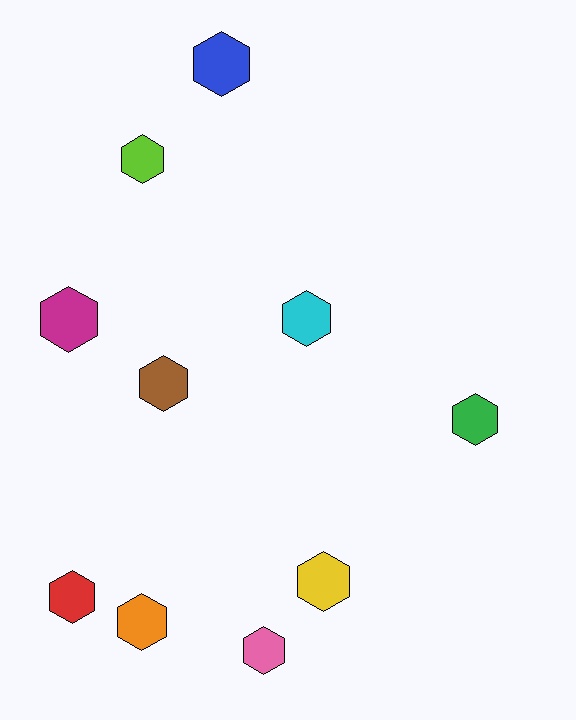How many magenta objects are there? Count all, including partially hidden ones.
There is 1 magenta object.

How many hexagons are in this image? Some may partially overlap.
There are 10 hexagons.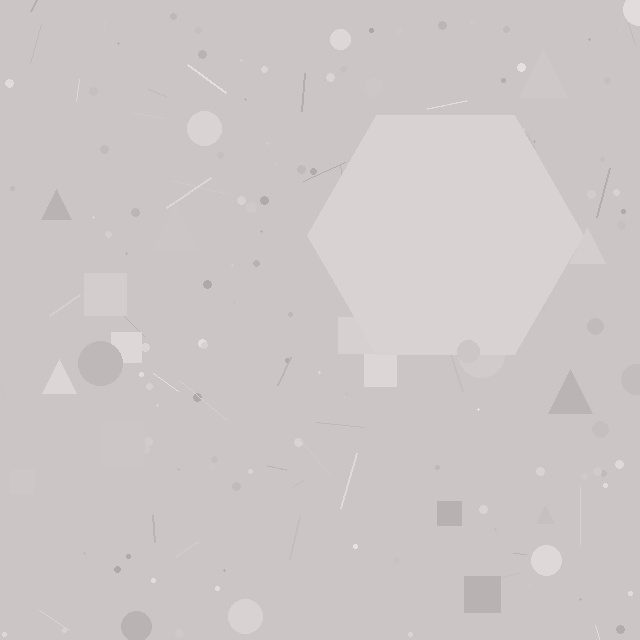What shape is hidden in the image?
A hexagon is hidden in the image.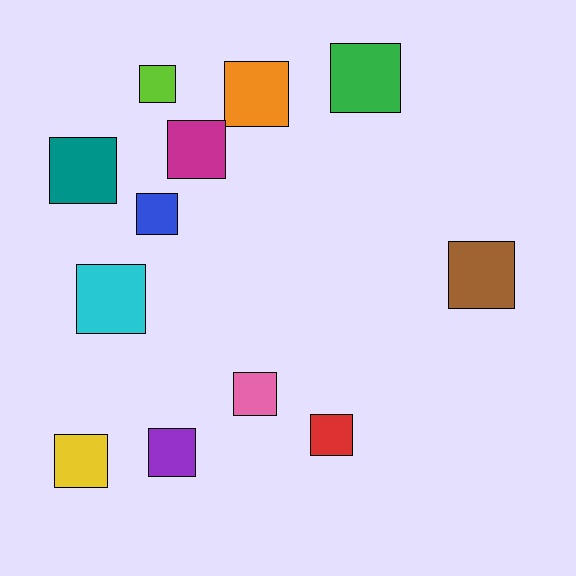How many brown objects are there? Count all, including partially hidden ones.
There is 1 brown object.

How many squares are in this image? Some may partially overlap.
There are 12 squares.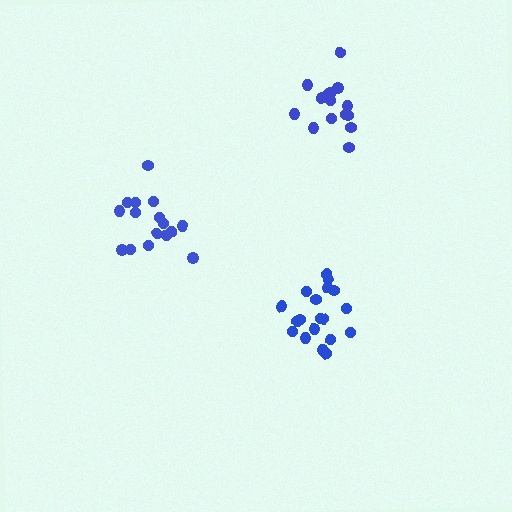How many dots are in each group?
Group 1: 19 dots, Group 2: 15 dots, Group 3: 16 dots (50 total).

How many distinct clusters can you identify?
There are 3 distinct clusters.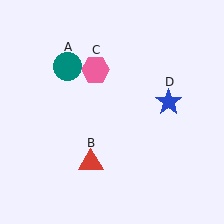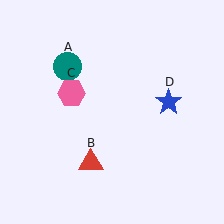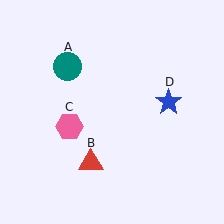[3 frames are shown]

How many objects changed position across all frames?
1 object changed position: pink hexagon (object C).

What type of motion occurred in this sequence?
The pink hexagon (object C) rotated counterclockwise around the center of the scene.